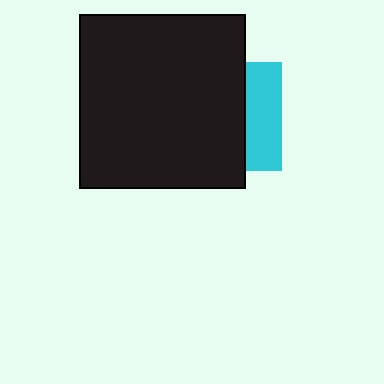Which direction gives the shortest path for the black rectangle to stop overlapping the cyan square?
Moving left gives the shortest separation.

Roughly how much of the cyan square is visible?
A small part of it is visible (roughly 33%).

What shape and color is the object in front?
The object in front is a black rectangle.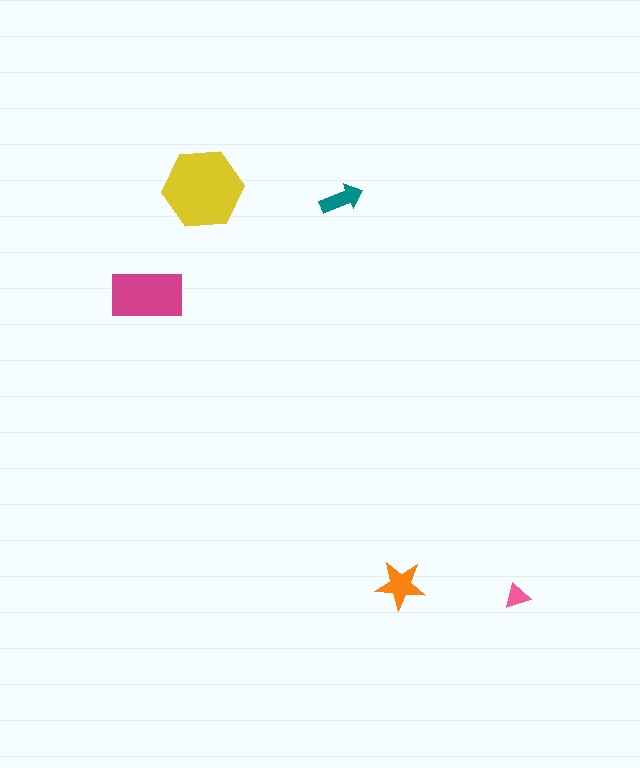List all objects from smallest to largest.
The pink triangle, the teal arrow, the orange star, the magenta rectangle, the yellow hexagon.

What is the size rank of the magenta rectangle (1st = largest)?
2nd.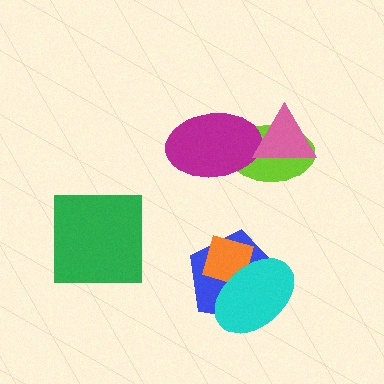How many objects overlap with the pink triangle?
2 objects overlap with the pink triangle.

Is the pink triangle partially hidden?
No, no other shape covers it.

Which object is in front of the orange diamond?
The cyan ellipse is in front of the orange diamond.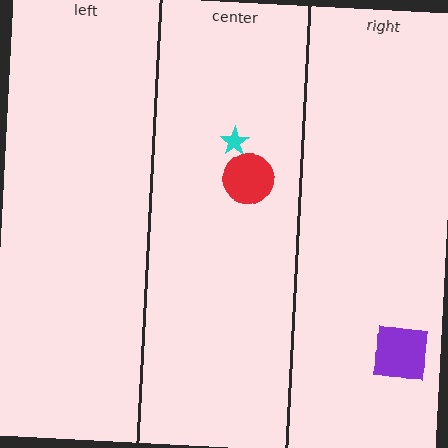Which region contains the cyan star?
The center region.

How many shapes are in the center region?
2.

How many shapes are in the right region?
1.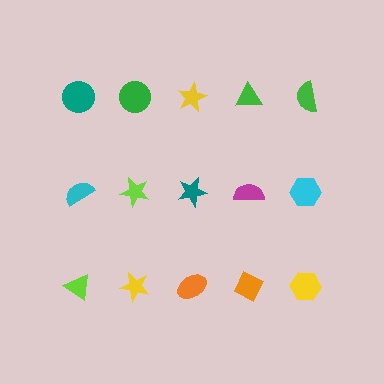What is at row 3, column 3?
An orange ellipse.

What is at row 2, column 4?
A magenta semicircle.